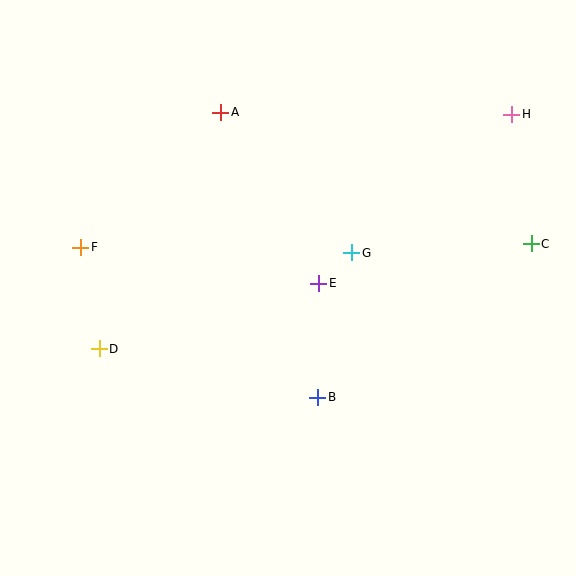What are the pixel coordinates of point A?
Point A is at (221, 113).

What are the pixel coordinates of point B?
Point B is at (318, 397).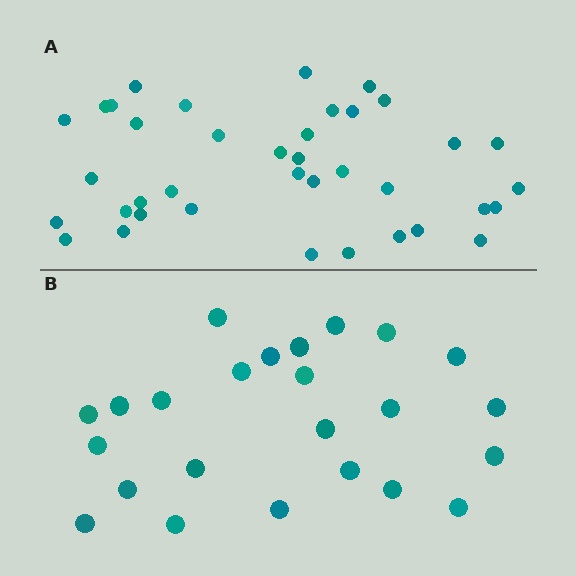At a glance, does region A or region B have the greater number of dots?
Region A (the top region) has more dots.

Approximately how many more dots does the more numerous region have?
Region A has approximately 15 more dots than region B.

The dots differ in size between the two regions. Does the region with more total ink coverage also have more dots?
No. Region B has more total ink coverage because its dots are larger, but region A actually contains more individual dots. Total area can be misleading — the number of items is what matters here.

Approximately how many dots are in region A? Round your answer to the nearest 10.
About 40 dots. (The exact count is 38, which rounds to 40.)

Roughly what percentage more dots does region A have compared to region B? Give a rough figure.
About 60% more.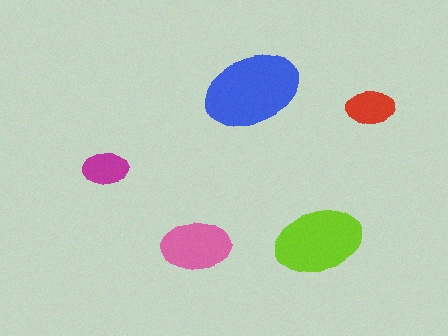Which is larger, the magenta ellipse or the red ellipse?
The red one.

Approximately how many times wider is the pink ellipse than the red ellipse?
About 1.5 times wider.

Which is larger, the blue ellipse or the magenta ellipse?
The blue one.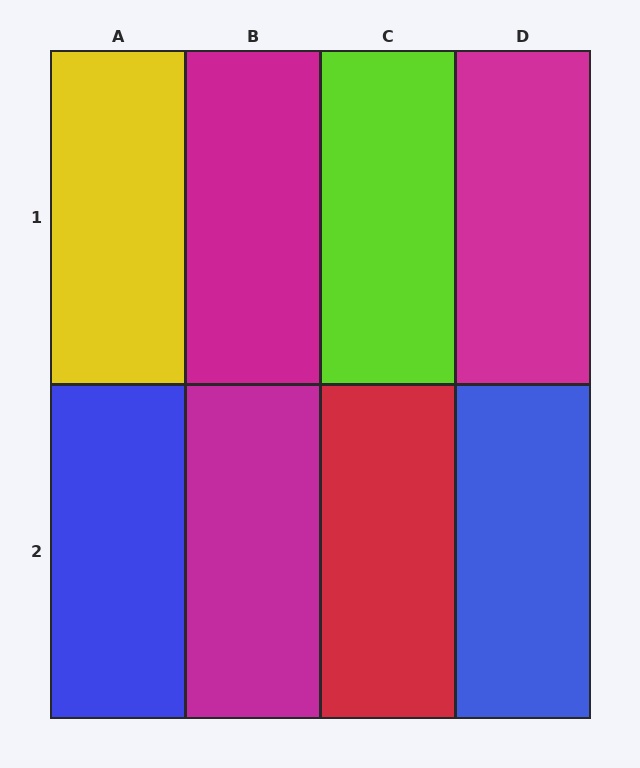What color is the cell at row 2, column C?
Red.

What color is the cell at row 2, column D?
Blue.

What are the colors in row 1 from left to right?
Yellow, magenta, lime, magenta.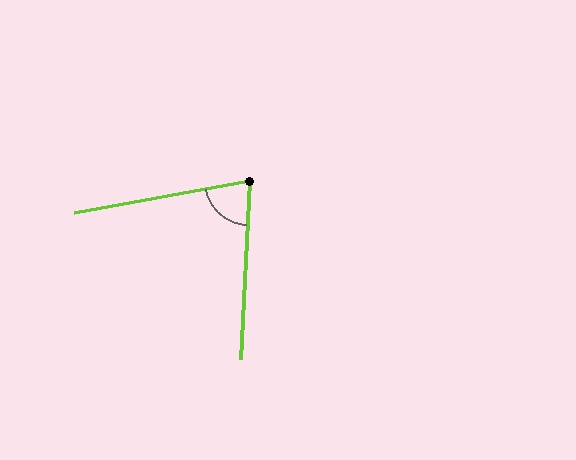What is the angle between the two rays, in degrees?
Approximately 77 degrees.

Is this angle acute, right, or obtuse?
It is acute.